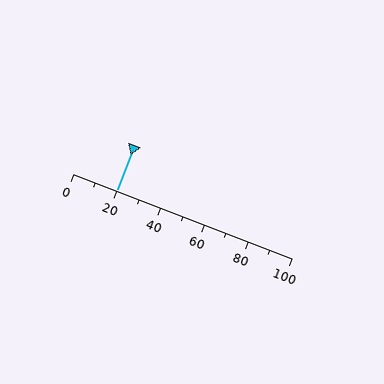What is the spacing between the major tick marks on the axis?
The major ticks are spaced 20 apart.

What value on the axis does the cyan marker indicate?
The marker indicates approximately 20.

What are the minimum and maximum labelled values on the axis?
The axis runs from 0 to 100.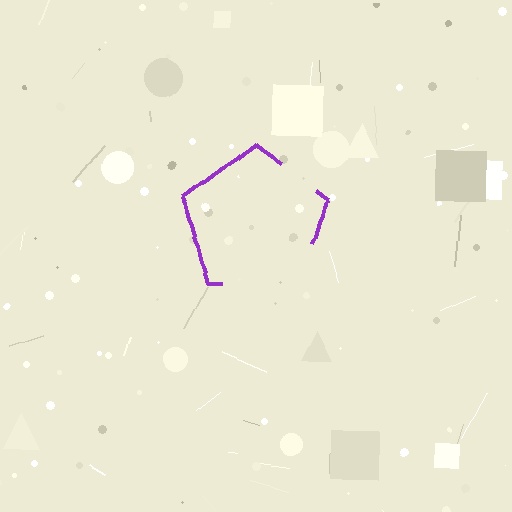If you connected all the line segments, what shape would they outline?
They would outline a pentagon.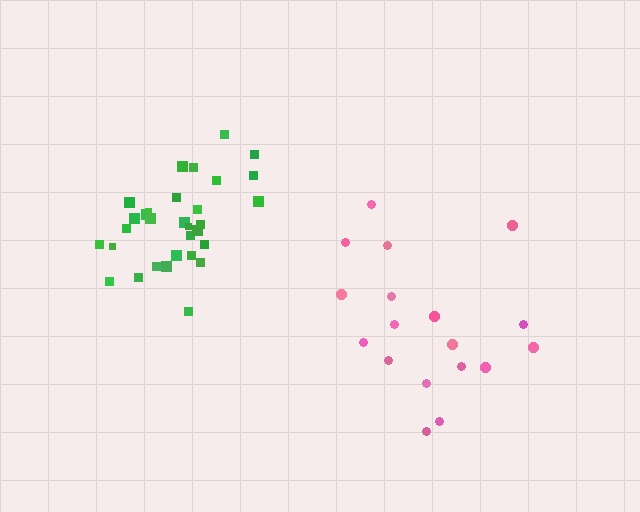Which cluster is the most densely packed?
Green.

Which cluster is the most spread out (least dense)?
Pink.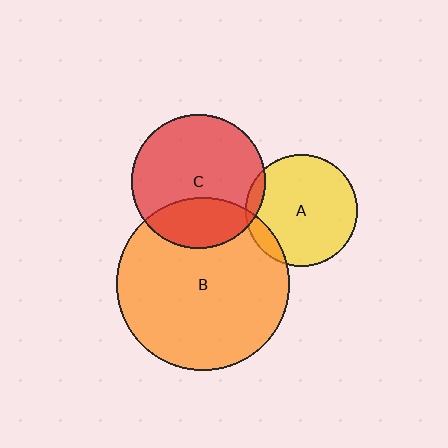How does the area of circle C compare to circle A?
Approximately 1.4 times.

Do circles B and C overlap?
Yes.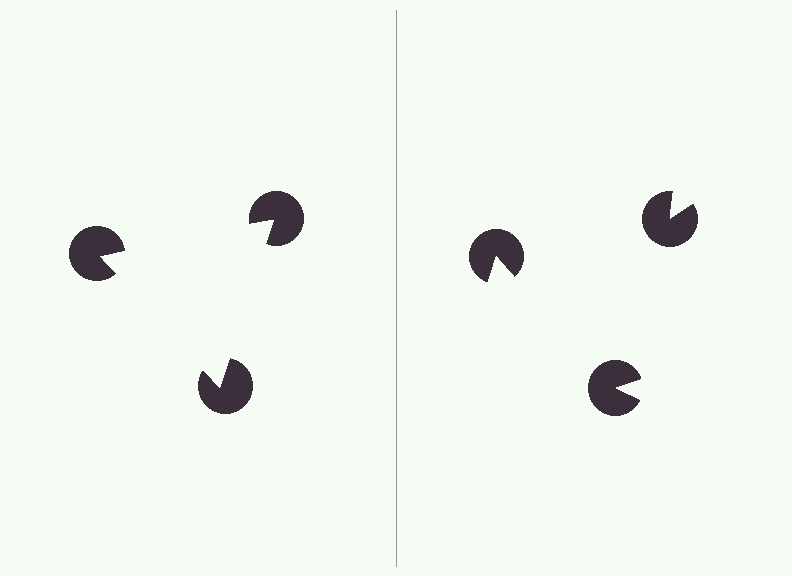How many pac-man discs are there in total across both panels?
6 — 3 on each side.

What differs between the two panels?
The pac-man discs are positioned identically on both sides; only the wedge orientations differ. On the left they align to a triangle; on the right they are misaligned.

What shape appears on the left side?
An illusory triangle.